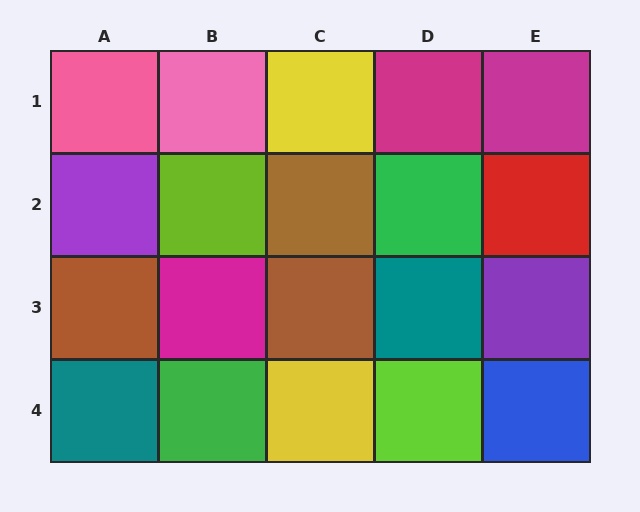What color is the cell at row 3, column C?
Brown.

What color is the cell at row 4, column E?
Blue.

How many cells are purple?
2 cells are purple.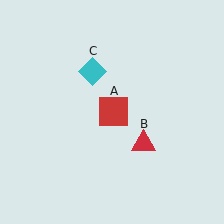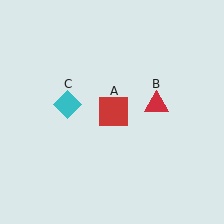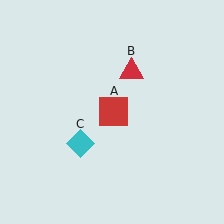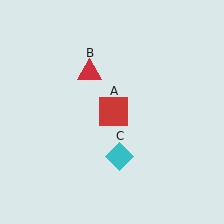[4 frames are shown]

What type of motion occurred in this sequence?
The red triangle (object B), cyan diamond (object C) rotated counterclockwise around the center of the scene.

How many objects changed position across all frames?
2 objects changed position: red triangle (object B), cyan diamond (object C).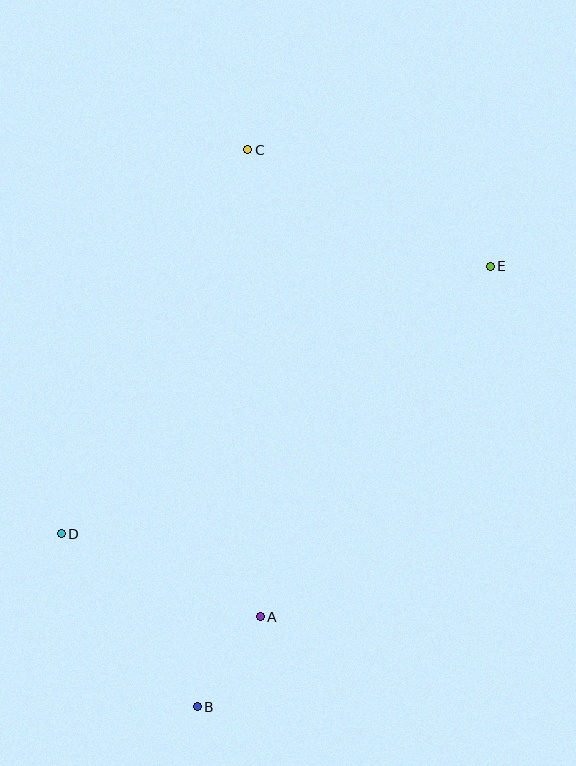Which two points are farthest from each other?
Points B and C are farthest from each other.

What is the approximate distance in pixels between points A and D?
The distance between A and D is approximately 216 pixels.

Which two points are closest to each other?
Points A and B are closest to each other.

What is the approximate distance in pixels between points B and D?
The distance between B and D is approximately 220 pixels.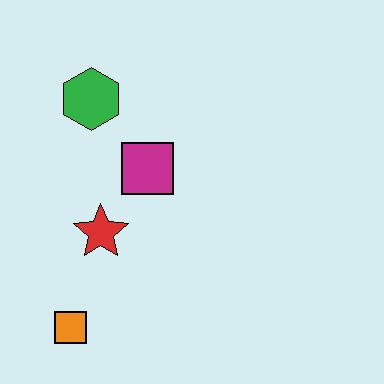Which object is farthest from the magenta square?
The orange square is farthest from the magenta square.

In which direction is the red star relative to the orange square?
The red star is above the orange square.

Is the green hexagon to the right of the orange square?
Yes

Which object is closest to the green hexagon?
The magenta square is closest to the green hexagon.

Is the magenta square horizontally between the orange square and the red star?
No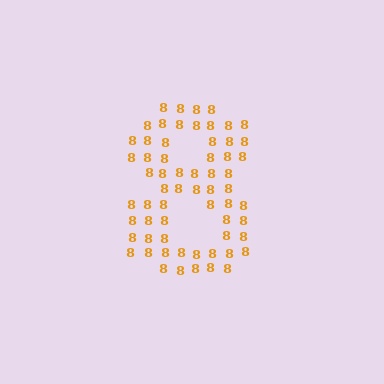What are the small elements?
The small elements are digit 8's.